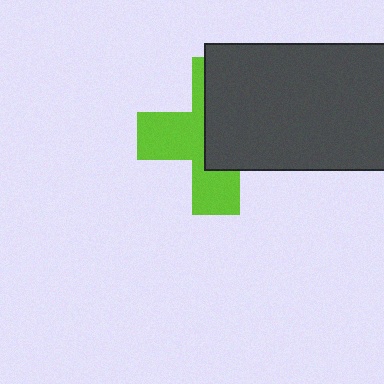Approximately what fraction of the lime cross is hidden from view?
Roughly 53% of the lime cross is hidden behind the dark gray rectangle.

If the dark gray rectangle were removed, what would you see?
You would see the complete lime cross.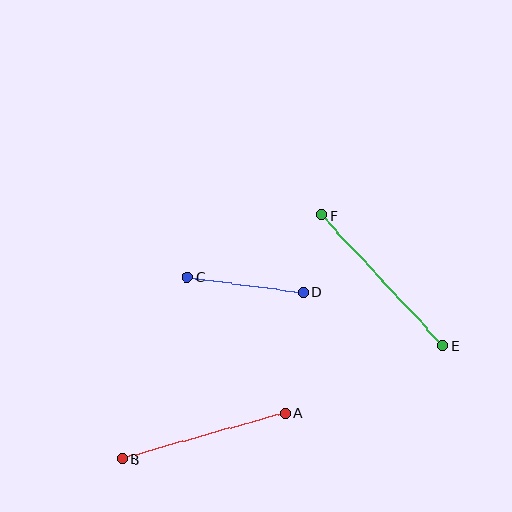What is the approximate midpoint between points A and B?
The midpoint is at approximately (203, 436) pixels.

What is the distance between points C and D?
The distance is approximately 117 pixels.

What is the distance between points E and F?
The distance is approximately 178 pixels.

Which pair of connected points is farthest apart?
Points E and F are farthest apart.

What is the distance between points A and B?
The distance is approximately 169 pixels.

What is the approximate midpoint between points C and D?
The midpoint is at approximately (245, 285) pixels.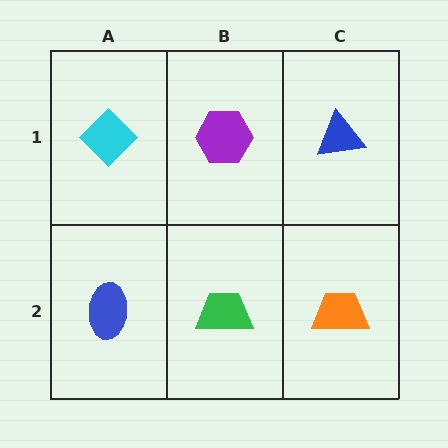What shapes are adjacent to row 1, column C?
An orange trapezoid (row 2, column C), a purple hexagon (row 1, column B).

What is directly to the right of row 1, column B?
A blue triangle.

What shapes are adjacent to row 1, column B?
A green trapezoid (row 2, column B), a cyan diamond (row 1, column A), a blue triangle (row 1, column C).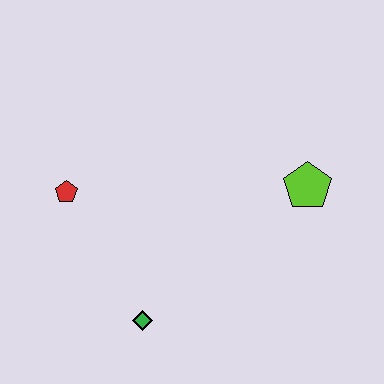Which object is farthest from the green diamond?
The lime pentagon is farthest from the green diamond.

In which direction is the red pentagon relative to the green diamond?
The red pentagon is above the green diamond.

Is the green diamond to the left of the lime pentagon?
Yes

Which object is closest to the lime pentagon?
The green diamond is closest to the lime pentagon.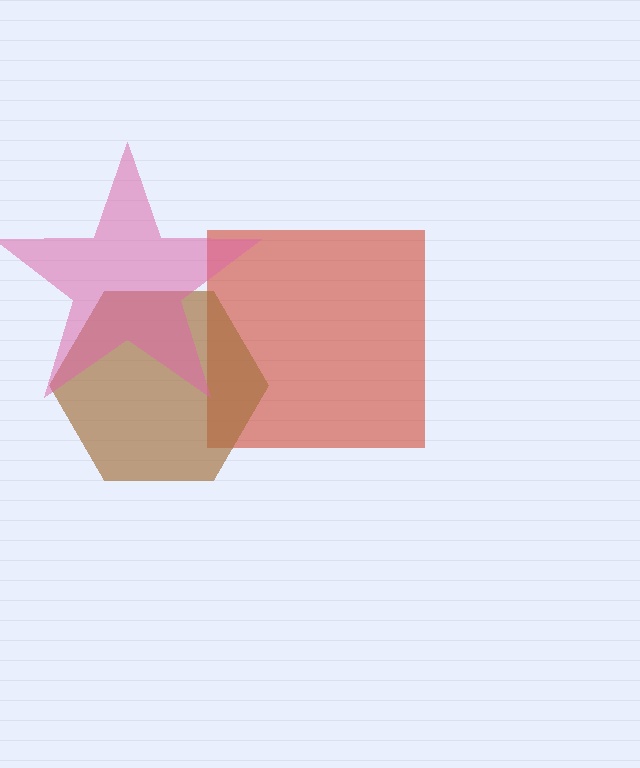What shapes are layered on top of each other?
The layered shapes are: a red square, a brown hexagon, a pink star.